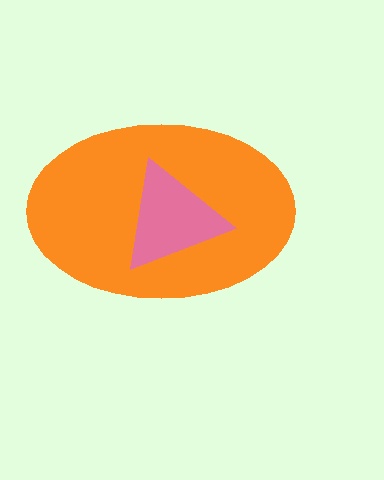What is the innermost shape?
The pink triangle.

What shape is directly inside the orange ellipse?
The pink triangle.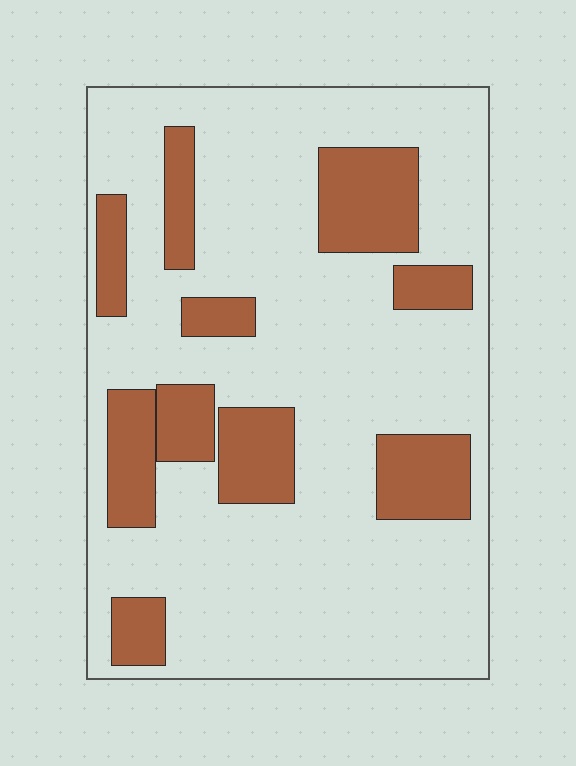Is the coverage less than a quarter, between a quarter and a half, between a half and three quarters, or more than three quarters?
Less than a quarter.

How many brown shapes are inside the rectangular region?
10.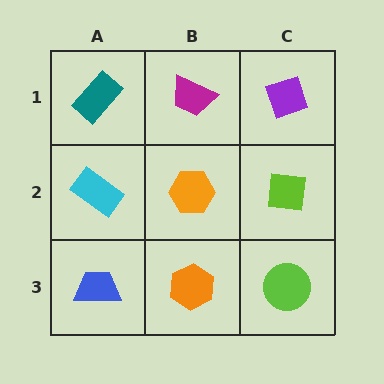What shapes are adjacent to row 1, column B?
An orange hexagon (row 2, column B), a teal rectangle (row 1, column A), a purple diamond (row 1, column C).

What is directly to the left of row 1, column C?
A magenta trapezoid.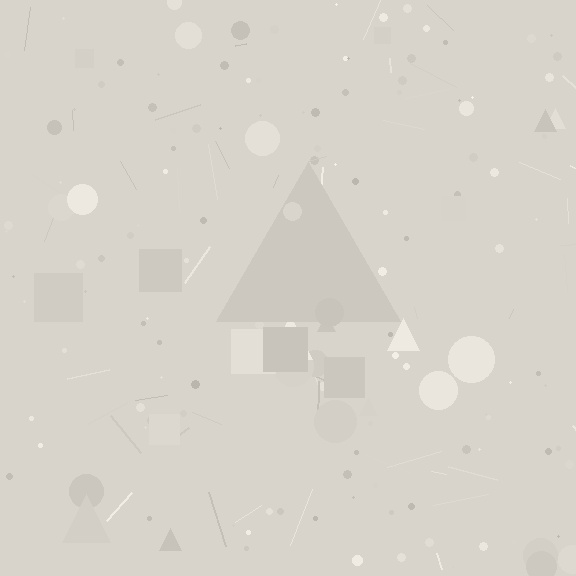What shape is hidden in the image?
A triangle is hidden in the image.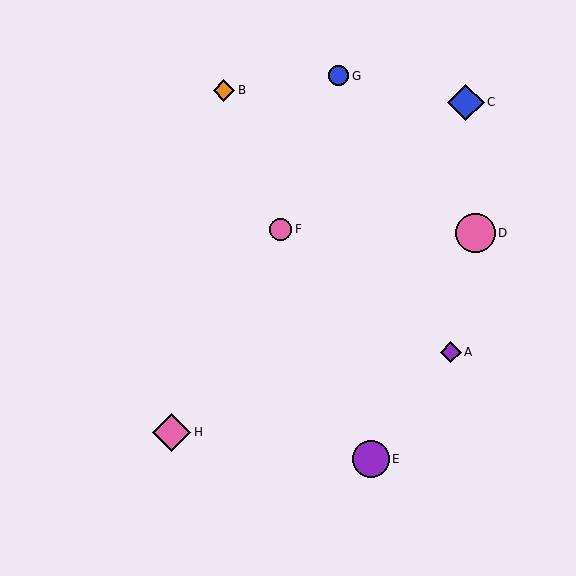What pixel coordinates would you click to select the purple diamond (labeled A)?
Click at (451, 352) to select the purple diamond A.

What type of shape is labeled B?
Shape B is an orange diamond.